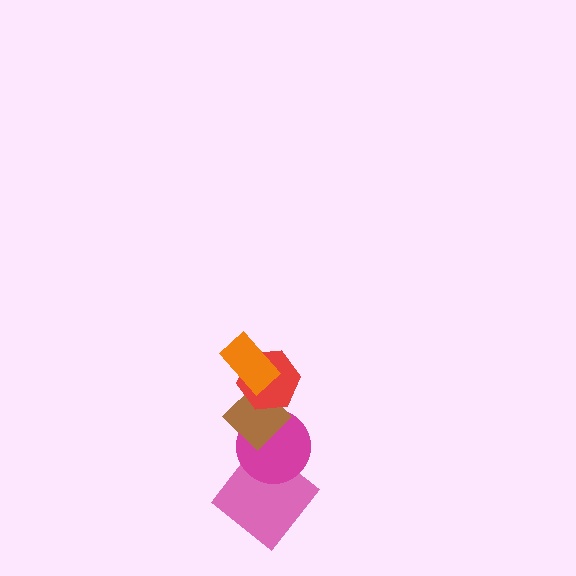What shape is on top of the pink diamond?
The magenta circle is on top of the pink diamond.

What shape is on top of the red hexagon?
The orange rectangle is on top of the red hexagon.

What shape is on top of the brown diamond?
The red hexagon is on top of the brown diamond.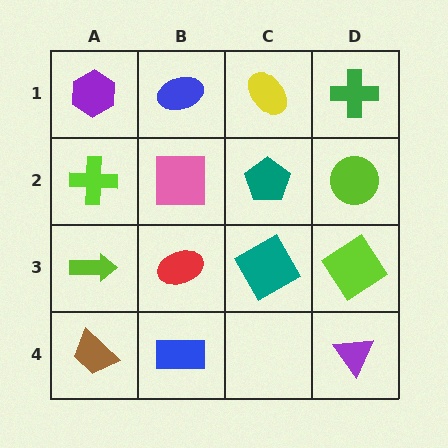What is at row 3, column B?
A red ellipse.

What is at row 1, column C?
A yellow ellipse.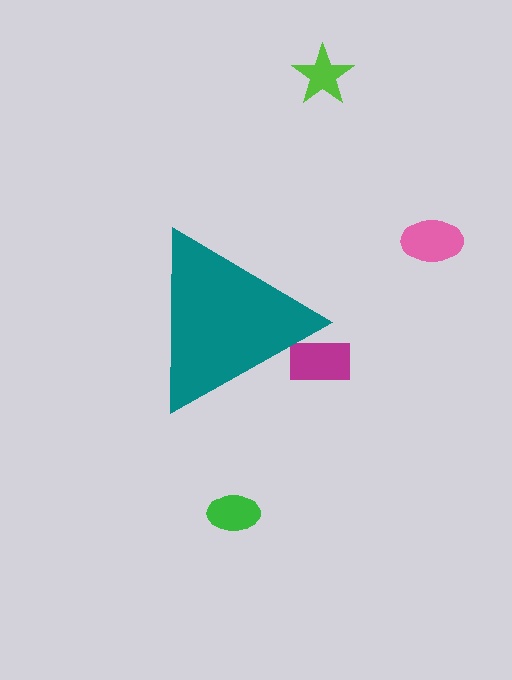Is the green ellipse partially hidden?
No, the green ellipse is fully visible.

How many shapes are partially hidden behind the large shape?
1 shape is partially hidden.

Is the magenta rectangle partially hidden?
Yes, the magenta rectangle is partially hidden behind the teal triangle.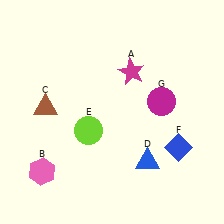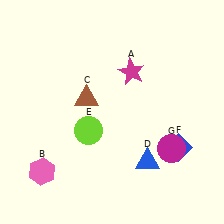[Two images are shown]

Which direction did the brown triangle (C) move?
The brown triangle (C) moved right.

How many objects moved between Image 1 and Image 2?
2 objects moved between the two images.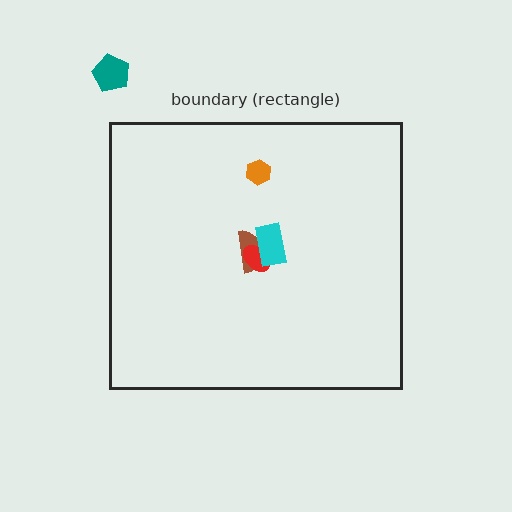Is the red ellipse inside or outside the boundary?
Inside.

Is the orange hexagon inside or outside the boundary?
Inside.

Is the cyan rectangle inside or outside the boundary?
Inside.